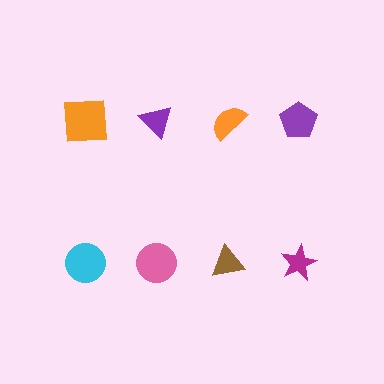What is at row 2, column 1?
A cyan circle.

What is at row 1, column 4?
A purple pentagon.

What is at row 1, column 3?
An orange semicircle.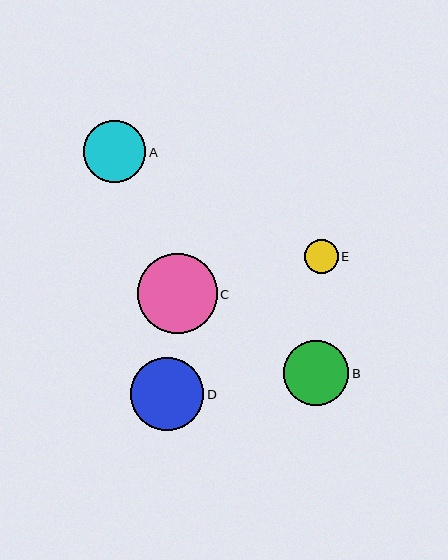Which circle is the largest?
Circle C is the largest with a size of approximately 80 pixels.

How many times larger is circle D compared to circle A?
Circle D is approximately 1.2 times the size of circle A.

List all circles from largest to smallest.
From largest to smallest: C, D, B, A, E.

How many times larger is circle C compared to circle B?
Circle C is approximately 1.2 times the size of circle B.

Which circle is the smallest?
Circle E is the smallest with a size of approximately 34 pixels.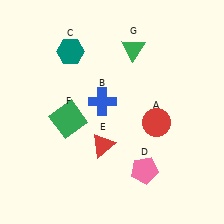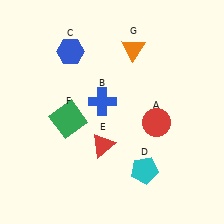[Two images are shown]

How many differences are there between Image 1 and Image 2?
There are 3 differences between the two images.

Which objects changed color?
C changed from teal to blue. D changed from pink to cyan. G changed from green to orange.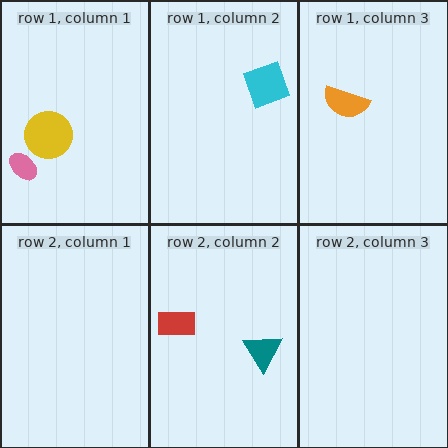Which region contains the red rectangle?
The row 2, column 2 region.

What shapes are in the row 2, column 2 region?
The teal triangle, the red rectangle.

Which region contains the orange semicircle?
The row 1, column 3 region.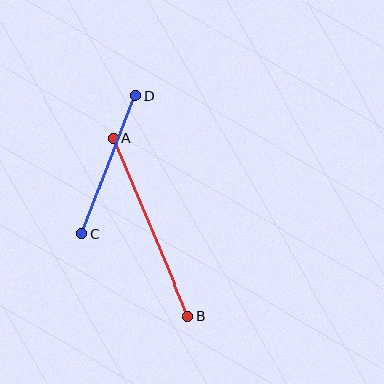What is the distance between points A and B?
The distance is approximately 194 pixels.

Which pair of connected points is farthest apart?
Points A and B are farthest apart.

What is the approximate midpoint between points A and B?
The midpoint is at approximately (151, 227) pixels.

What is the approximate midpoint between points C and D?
The midpoint is at approximately (108, 165) pixels.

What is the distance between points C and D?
The distance is approximately 149 pixels.